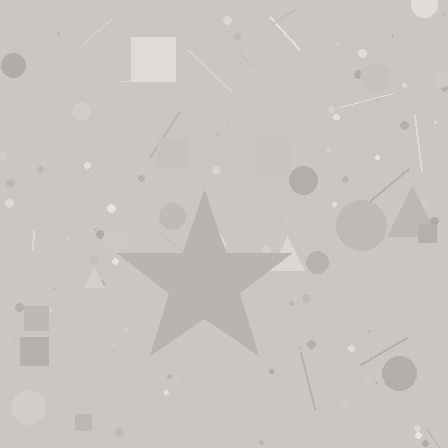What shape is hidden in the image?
A star is hidden in the image.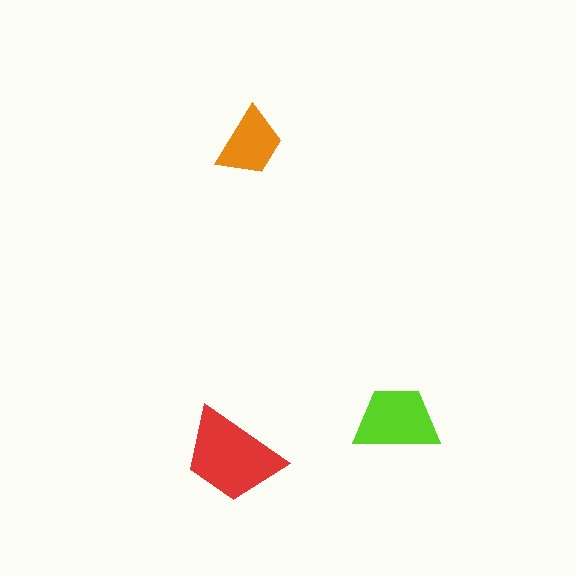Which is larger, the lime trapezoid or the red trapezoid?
The red one.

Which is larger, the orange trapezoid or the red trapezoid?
The red one.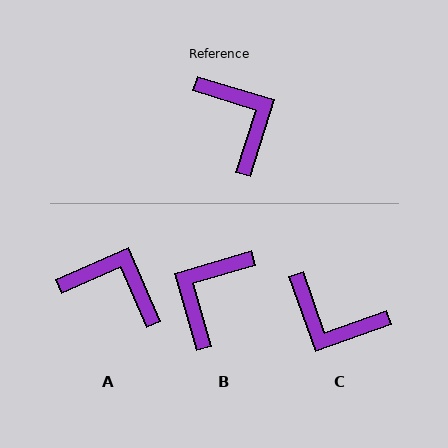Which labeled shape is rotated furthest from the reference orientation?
C, about 143 degrees away.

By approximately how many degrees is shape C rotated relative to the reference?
Approximately 143 degrees clockwise.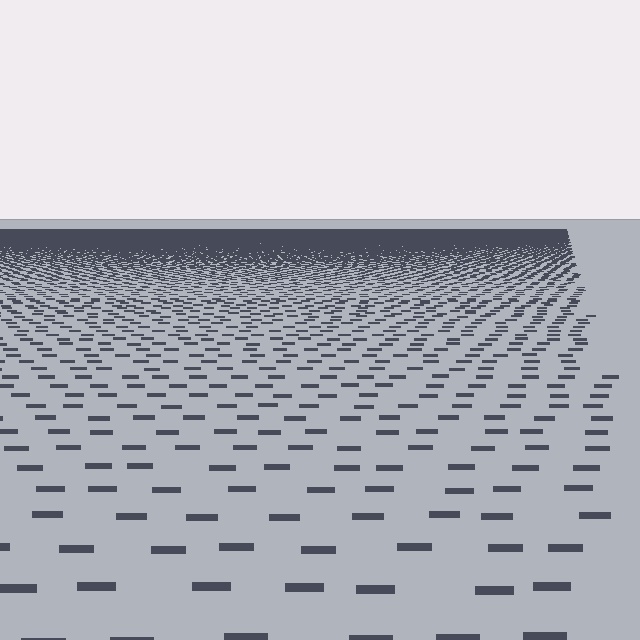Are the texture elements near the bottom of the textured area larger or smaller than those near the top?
Larger. Near the bottom, elements are closer to the viewer and appear at a bigger on-screen size.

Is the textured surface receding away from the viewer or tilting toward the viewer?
The surface is receding away from the viewer. Texture elements get smaller and denser toward the top.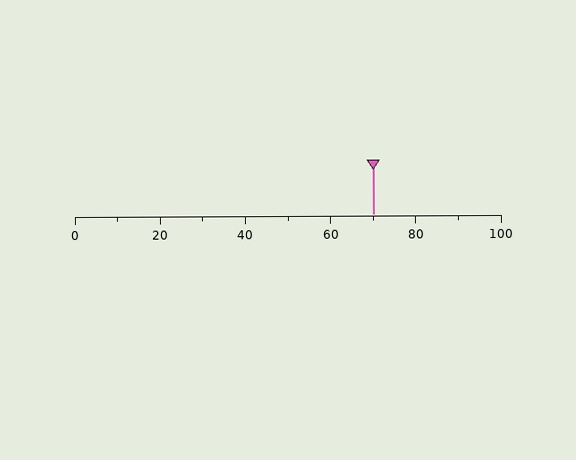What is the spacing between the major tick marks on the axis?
The major ticks are spaced 20 apart.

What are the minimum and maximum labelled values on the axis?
The axis runs from 0 to 100.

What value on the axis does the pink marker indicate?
The marker indicates approximately 70.